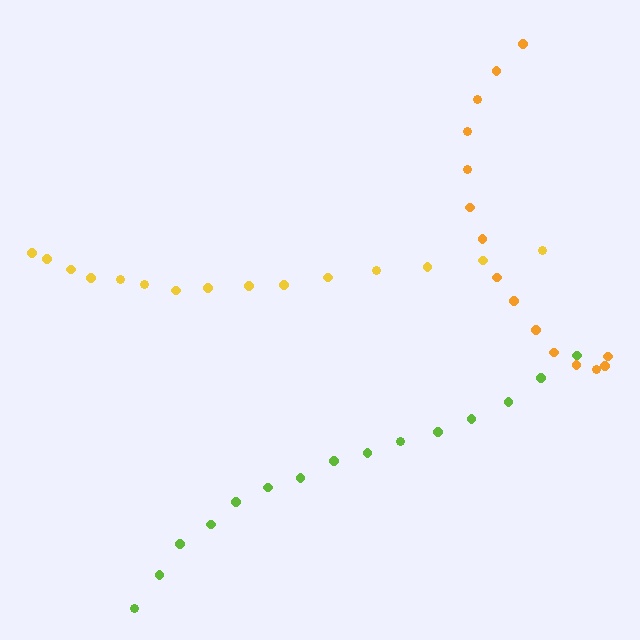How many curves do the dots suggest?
There are 3 distinct paths.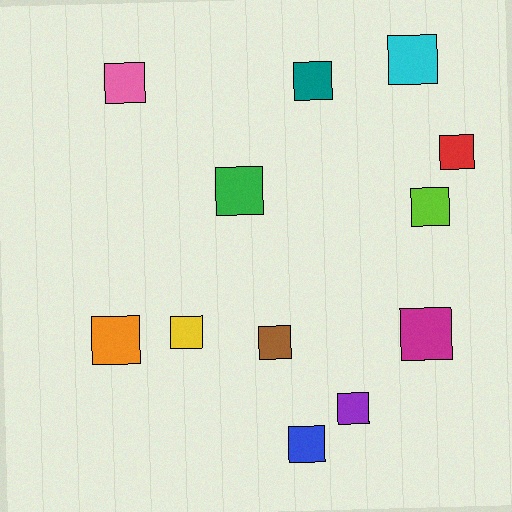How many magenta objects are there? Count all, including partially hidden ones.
There is 1 magenta object.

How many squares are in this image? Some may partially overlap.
There are 12 squares.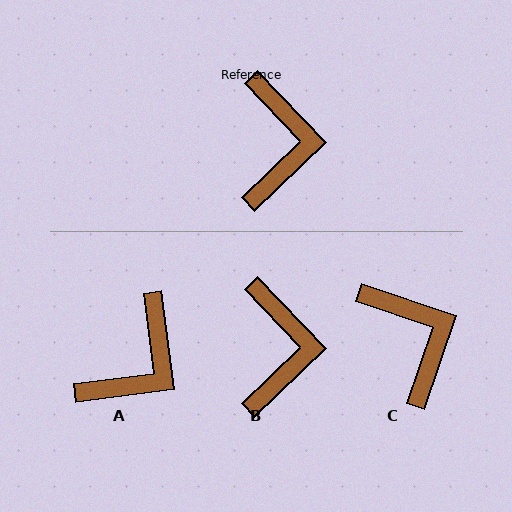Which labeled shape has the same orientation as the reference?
B.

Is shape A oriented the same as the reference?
No, it is off by about 36 degrees.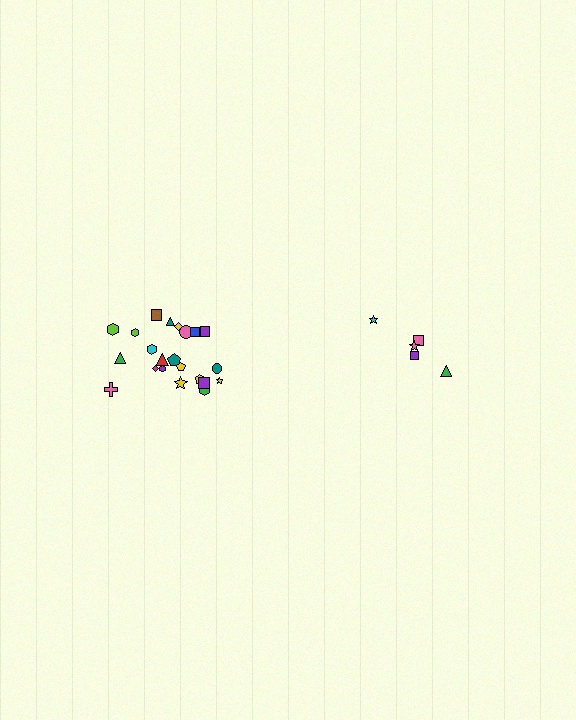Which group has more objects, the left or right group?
The left group.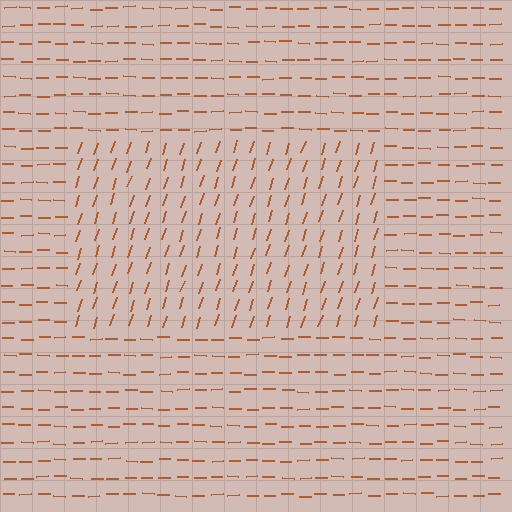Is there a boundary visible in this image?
Yes, there is a texture boundary formed by a change in line orientation.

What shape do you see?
I see a rectangle.